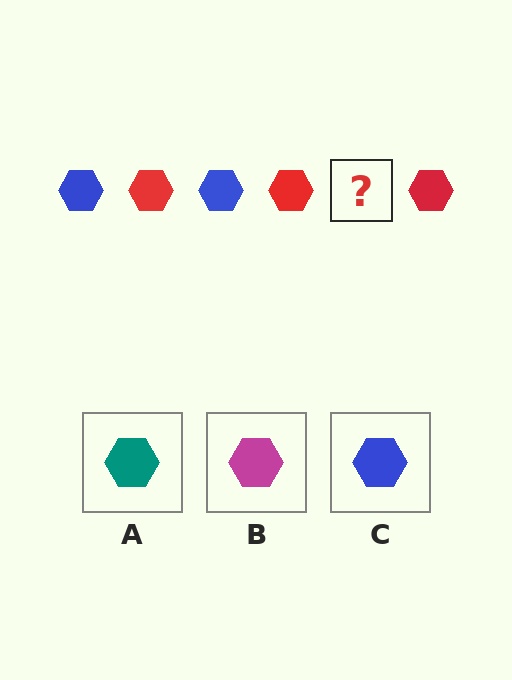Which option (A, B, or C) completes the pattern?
C.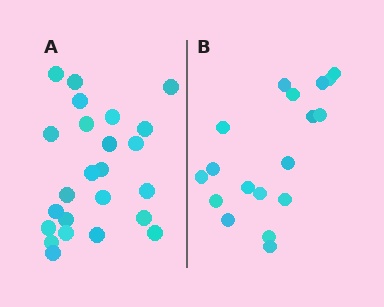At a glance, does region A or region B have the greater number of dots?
Region A (the left region) has more dots.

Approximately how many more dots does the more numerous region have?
Region A has about 6 more dots than region B.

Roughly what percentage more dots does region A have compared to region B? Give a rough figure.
About 35% more.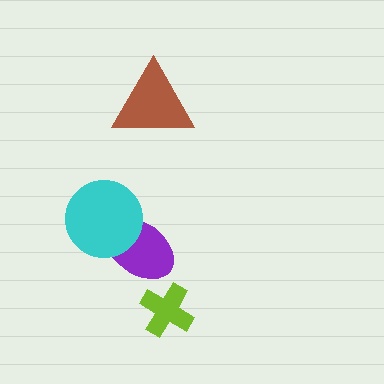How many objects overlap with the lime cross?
0 objects overlap with the lime cross.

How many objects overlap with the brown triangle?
0 objects overlap with the brown triangle.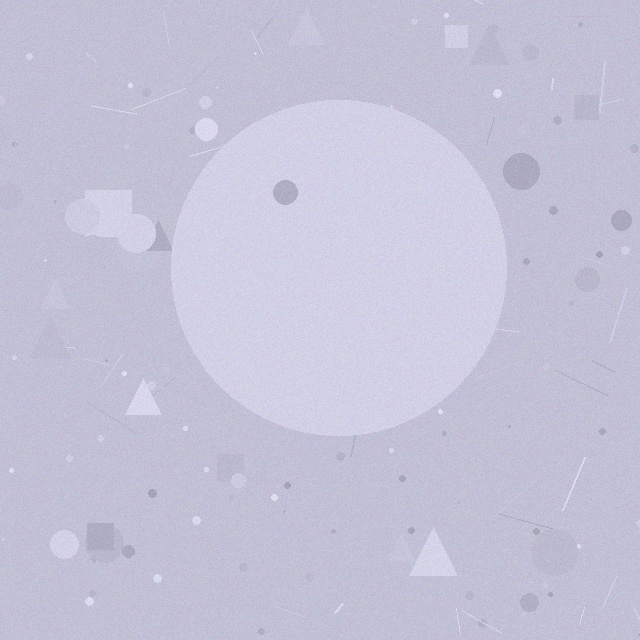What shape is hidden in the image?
A circle is hidden in the image.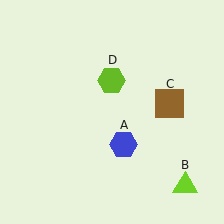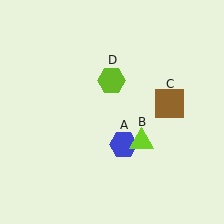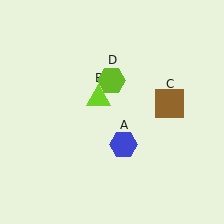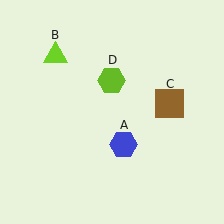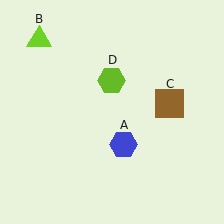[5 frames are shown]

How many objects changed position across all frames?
1 object changed position: lime triangle (object B).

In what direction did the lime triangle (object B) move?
The lime triangle (object B) moved up and to the left.